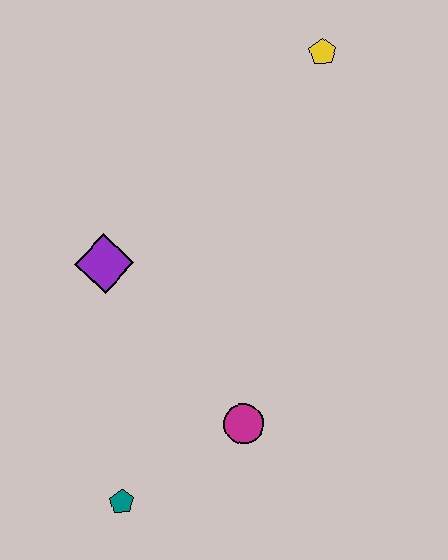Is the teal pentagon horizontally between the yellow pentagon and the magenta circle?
No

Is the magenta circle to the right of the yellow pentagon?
No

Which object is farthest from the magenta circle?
The yellow pentagon is farthest from the magenta circle.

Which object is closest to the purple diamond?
The magenta circle is closest to the purple diamond.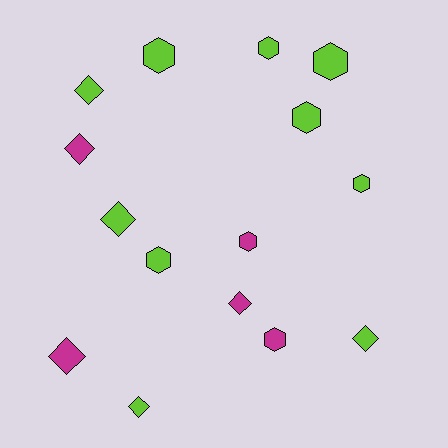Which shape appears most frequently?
Hexagon, with 8 objects.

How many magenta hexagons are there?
There are 2 magenta hexagons.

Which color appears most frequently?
Lime, with 10 objects.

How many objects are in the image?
There are 15 objects.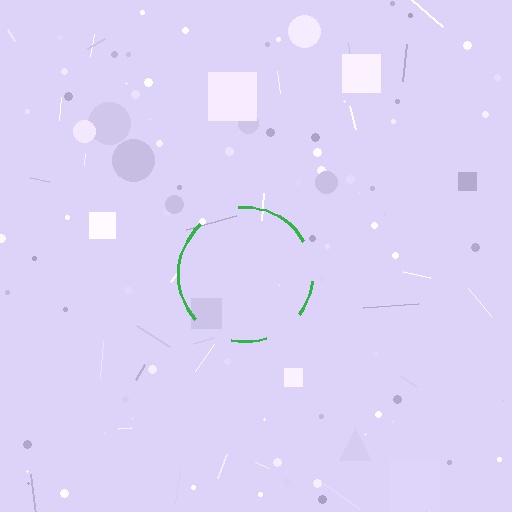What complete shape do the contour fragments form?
The contour fragments form a circle.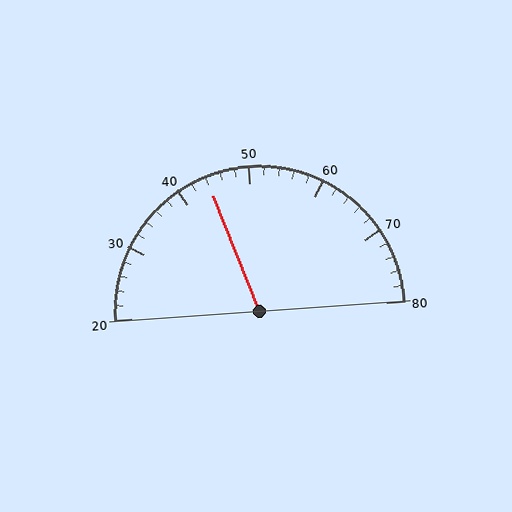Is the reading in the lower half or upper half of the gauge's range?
The reading is in the lower half of the range (20 to 80).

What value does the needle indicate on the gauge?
The needle indicates approximately 44.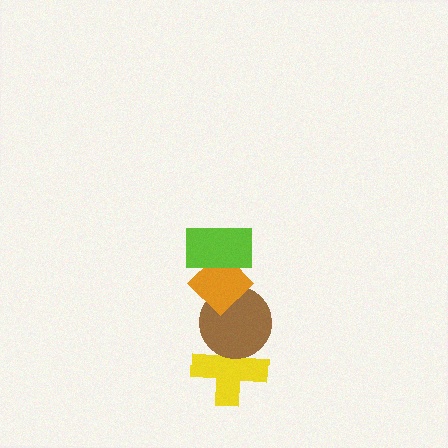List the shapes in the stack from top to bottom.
From top to bottom: the lime rectangle, the orange diamond, the brown circle, the yellow cross.